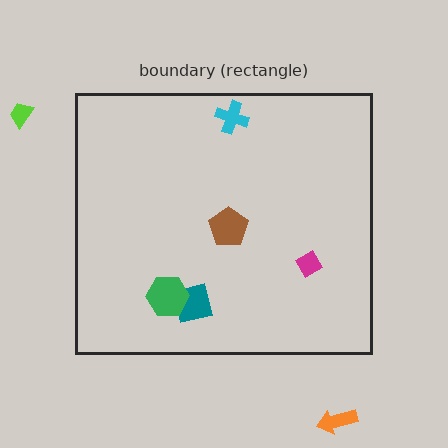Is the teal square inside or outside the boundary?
Inside.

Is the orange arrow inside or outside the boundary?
Outside.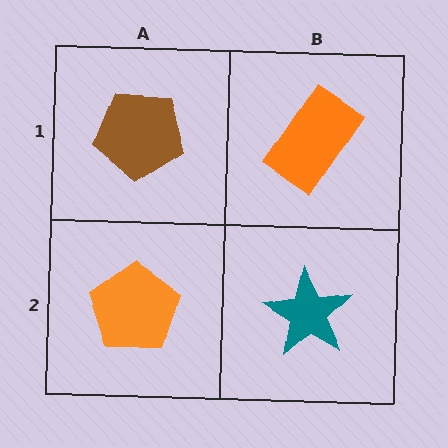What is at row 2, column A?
An orange pentagon.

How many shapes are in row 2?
2 shapes.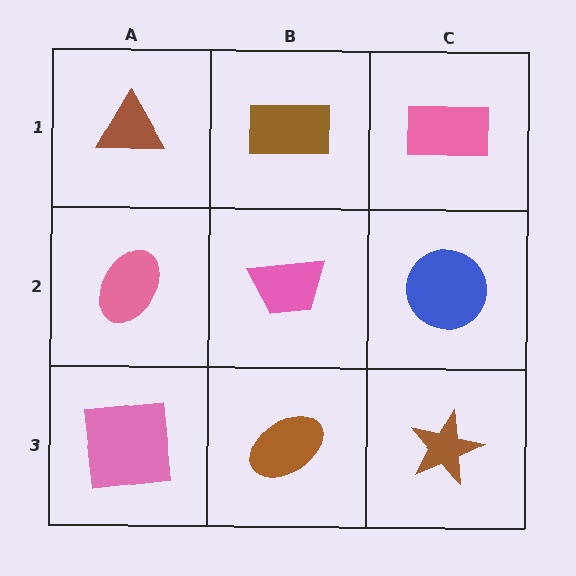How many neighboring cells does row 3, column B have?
3.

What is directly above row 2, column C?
A pink rectangle.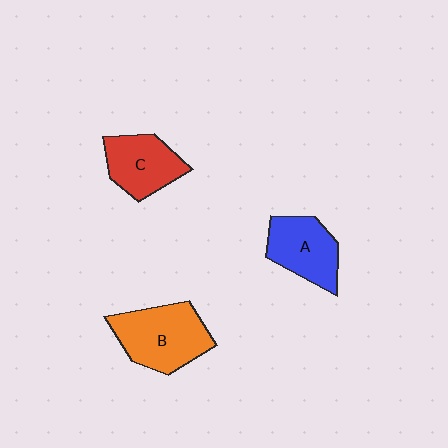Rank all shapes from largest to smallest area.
From largest to smallest: B (orange), A (blue), C (red).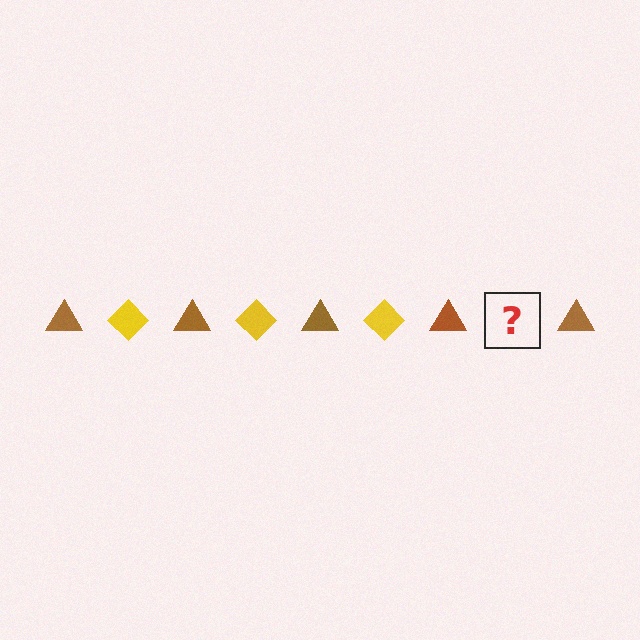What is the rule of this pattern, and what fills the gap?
The rule is that the pattern alternates between brown triangle and yellow diamond. The gap should be filled with a yellow diamond.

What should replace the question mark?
The question mark should be replaced with a yellow diamond.